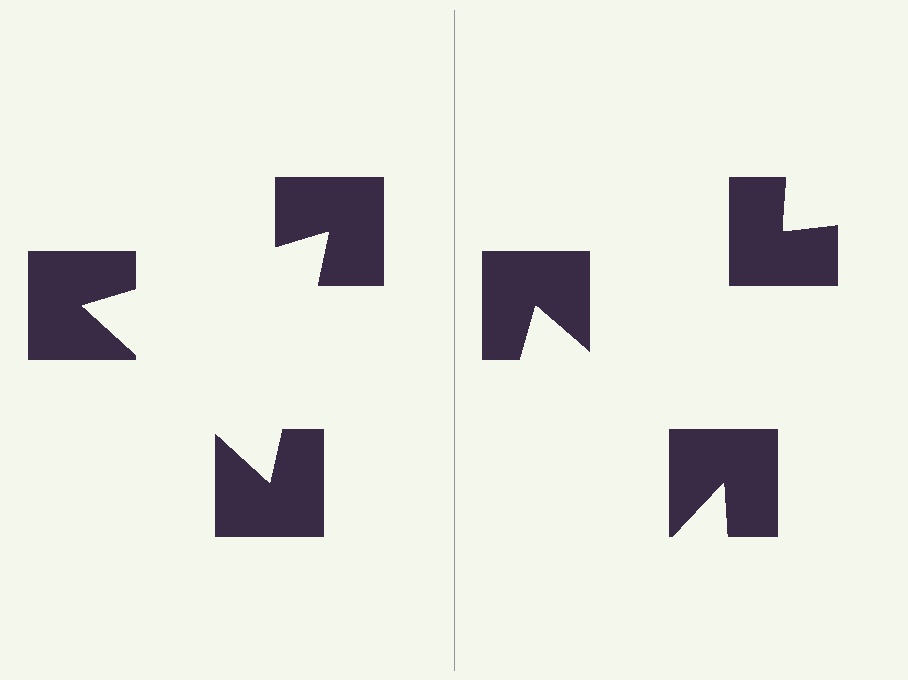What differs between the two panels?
The notched squares are positioned identically on both sides; only the wedge orientations differ. On the left they align to a triangle; on the right they are misaligned.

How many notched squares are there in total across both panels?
6 — 3 on each side.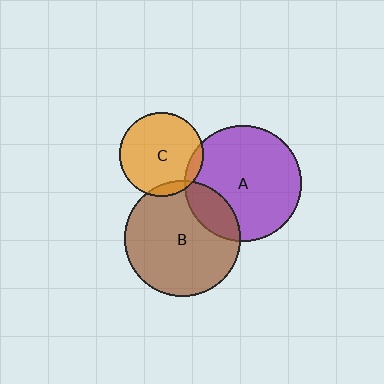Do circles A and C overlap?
Yes.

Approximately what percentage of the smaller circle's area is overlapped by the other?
Approximately 10%.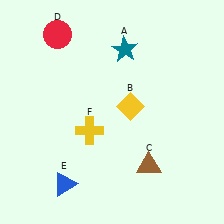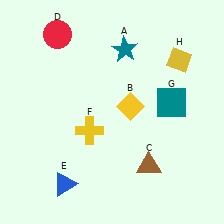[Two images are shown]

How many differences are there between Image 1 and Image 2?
There are 2 differences between the two images.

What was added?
A teal square (G), a yellow diamond (H) were added in Image 2.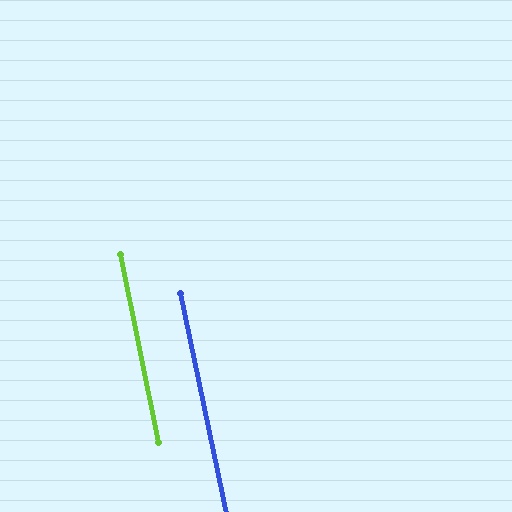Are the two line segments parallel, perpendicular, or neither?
Parallel — their directions differ by only 0.3°.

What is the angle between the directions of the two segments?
Approximately 0 degrees.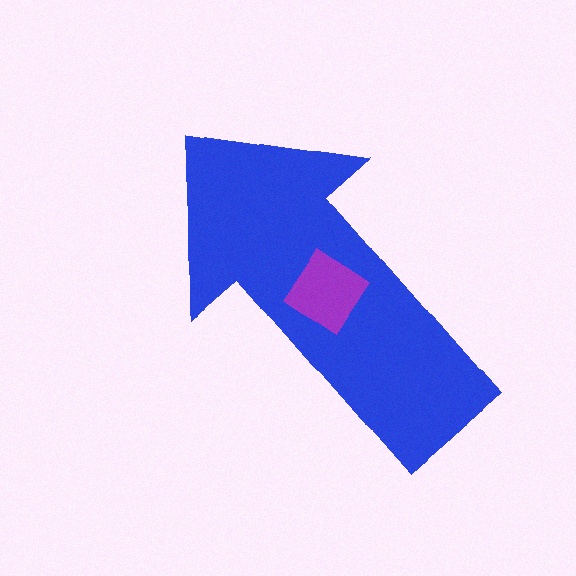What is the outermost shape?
The blue arrow.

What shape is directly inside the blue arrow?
The purple diamond.